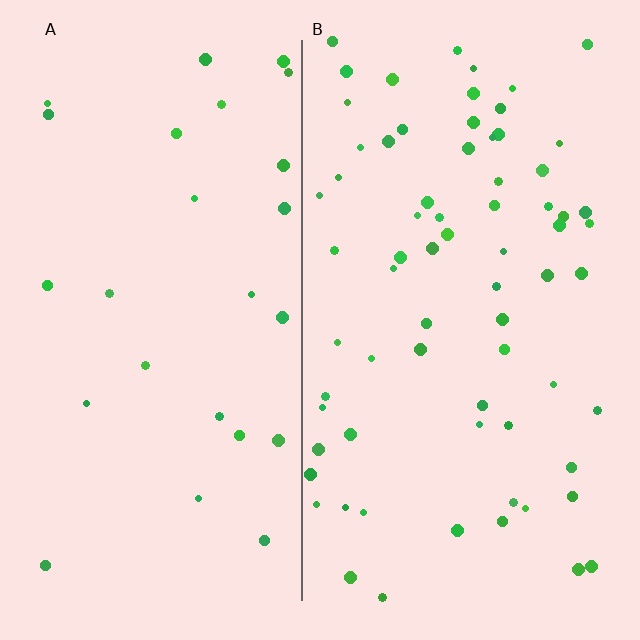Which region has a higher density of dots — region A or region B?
B (the right).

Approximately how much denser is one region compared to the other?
Approximately 2.7× — region B over region A.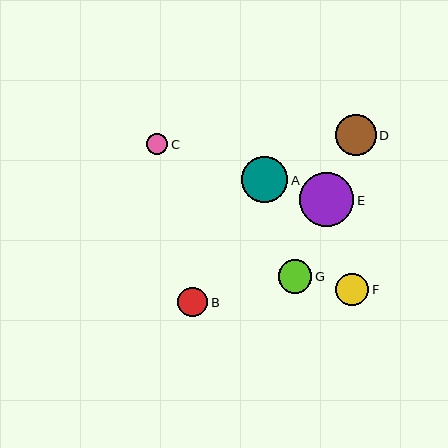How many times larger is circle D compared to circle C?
Circle D is approximately 1.9 times the size of circle C.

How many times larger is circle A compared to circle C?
Circle A is approximately 2.2 times the size of circle C.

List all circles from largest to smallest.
From largest to smallest: E, A, D, G, F, B, C.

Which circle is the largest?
Circle E is the largest with a size of approximately 54 pixels.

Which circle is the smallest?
Circle C is the smallest with a size of approximately 21 pixels.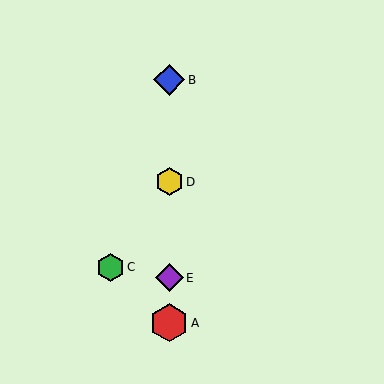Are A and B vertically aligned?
Yes, both are at x≈169.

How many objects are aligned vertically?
4 objects (A, B, D, E) are aligned vertically.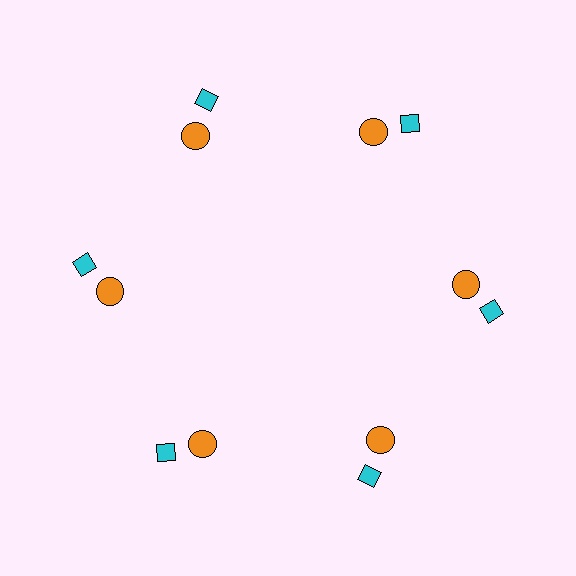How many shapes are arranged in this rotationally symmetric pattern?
There are 12 shapes, arranged in 6 groups of 2.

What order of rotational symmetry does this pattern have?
This pattern has 6-fold rotational symmetry.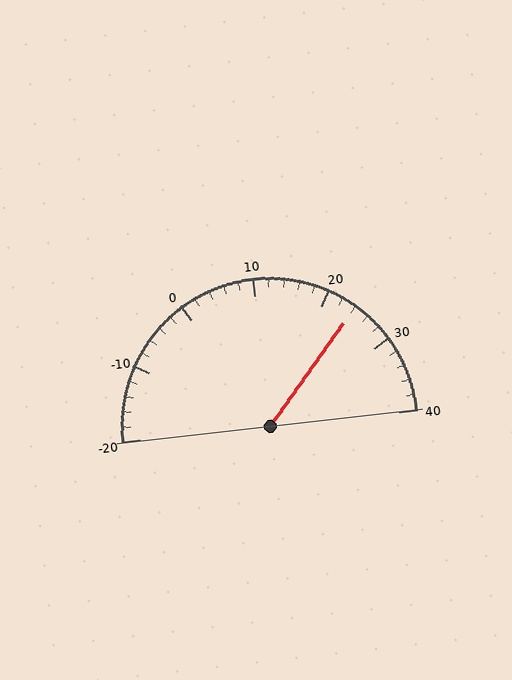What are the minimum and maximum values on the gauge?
The gauge ranges from -20 to 40.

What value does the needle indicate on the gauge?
The needle indicates approximately 24.